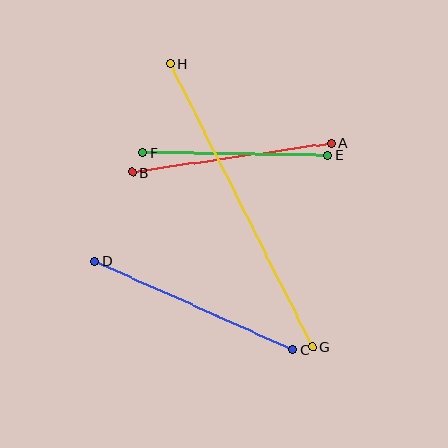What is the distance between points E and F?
The distance is approximately 185 pixels.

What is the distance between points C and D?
The distance is approximately 217 pixels.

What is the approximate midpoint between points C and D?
The midpoint is at approximately (194, 306) pixels.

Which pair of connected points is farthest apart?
Points G and H are farthest apart.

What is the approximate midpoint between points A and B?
The midpoint is at approximately (232, 158) pixels.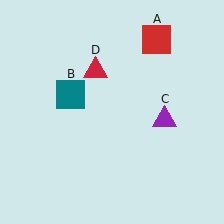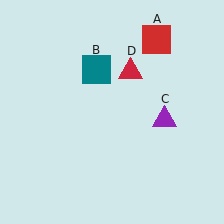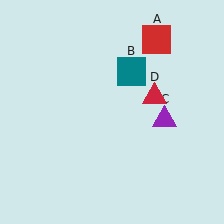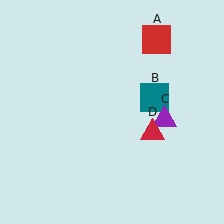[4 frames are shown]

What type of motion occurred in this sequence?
The teal square (object B), red triangle (object D) rotated clockwise around the center of the scene.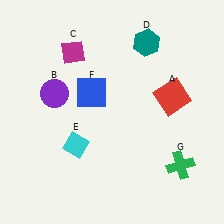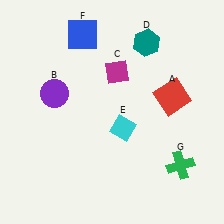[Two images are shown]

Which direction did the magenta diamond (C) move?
The magenta diamond (C) moved right.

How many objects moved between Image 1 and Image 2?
3 objects moved between the two images.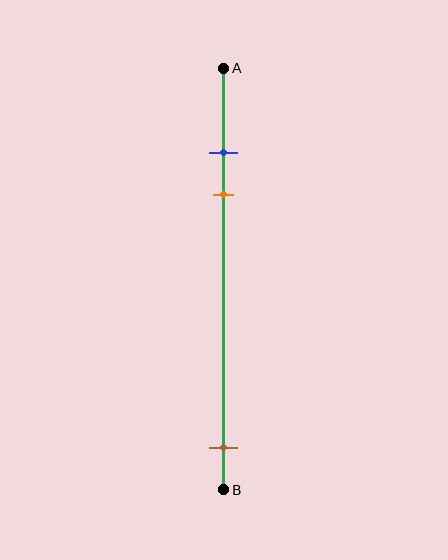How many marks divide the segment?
There are 3 marks dividing the segment.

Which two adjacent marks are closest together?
The blue and orange marks are the closest adjacent pair.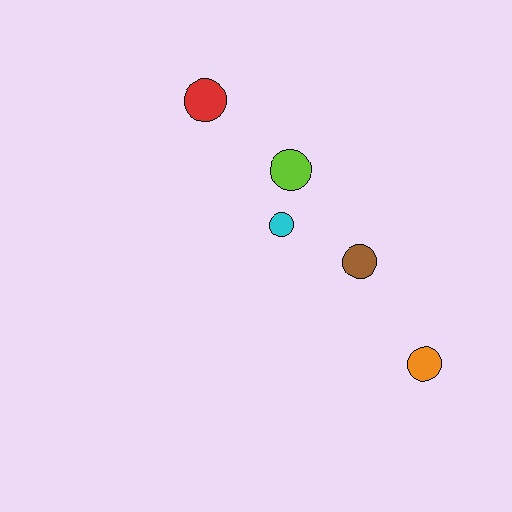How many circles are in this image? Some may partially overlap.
There are 5 circles.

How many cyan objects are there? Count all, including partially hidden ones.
There is 1 cyan object.